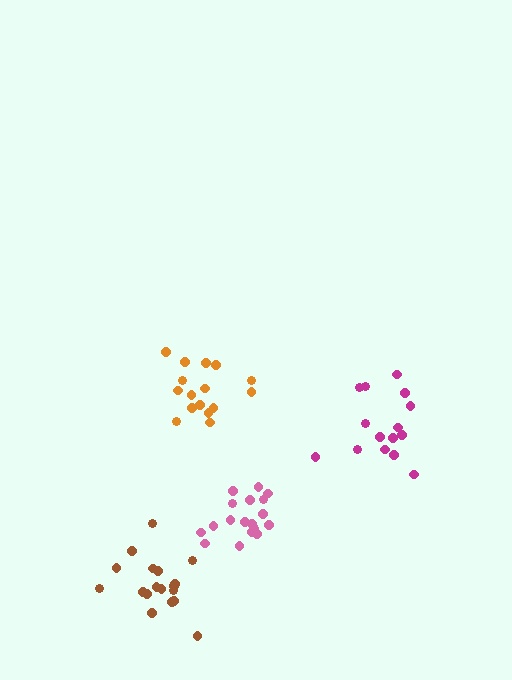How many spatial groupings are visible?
There are 4 spatial groupings.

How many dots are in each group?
Group 1: 18 dots, Group 2: 16 dots, Group 3: 18 dots, Group 4: 15 dots (67 total).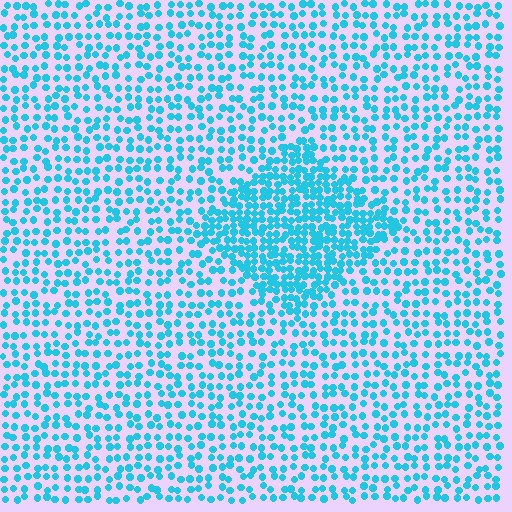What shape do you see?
I see a diamond.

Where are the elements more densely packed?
The elements are more densely packed inside the diamond boundary.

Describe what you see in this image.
The image contains small cyan elements arranged at two different densities. A diamond-shaped region is visible where the elements are more densely packed than the surrounding area.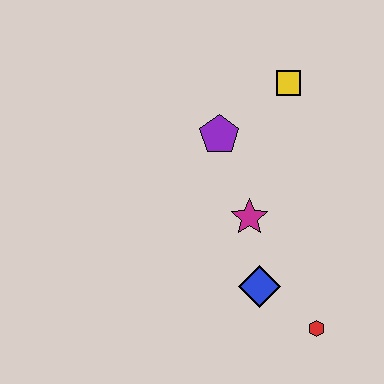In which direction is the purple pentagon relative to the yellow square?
The purple pentagon is to the left of the yellow square.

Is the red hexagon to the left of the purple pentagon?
No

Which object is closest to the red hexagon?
The blue diamond is closest to the red hexagon.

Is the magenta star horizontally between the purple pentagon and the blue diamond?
Yes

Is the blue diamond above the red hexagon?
Yes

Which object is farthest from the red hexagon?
The yellow square is farthest from the red hexagon.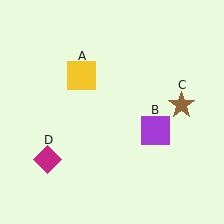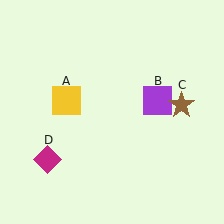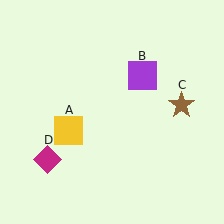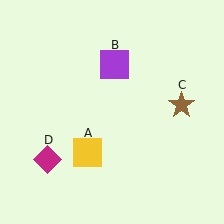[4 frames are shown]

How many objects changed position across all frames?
2 objects changed position: yellow square (object A), purple square (object B).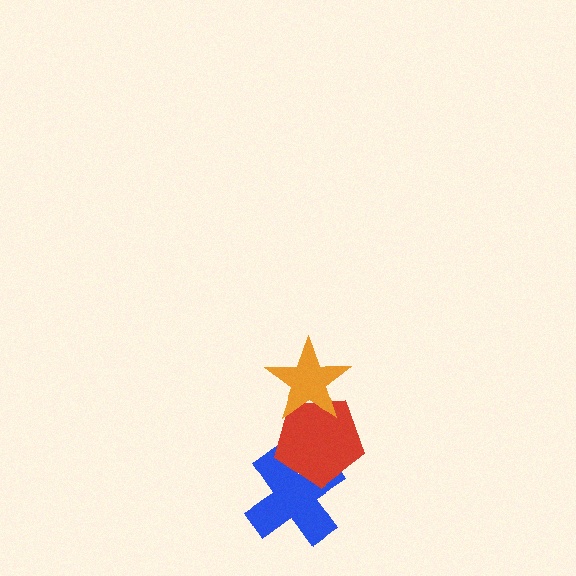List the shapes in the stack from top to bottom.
From top to bottom: the orange star, the red pentagon, the blue cross.